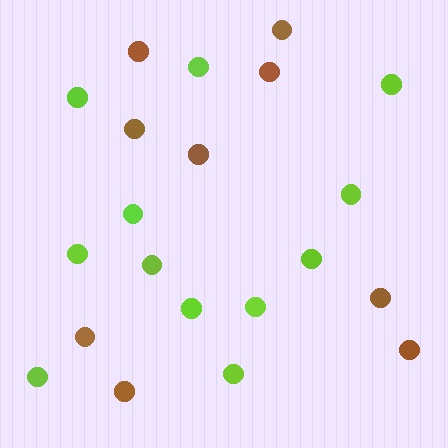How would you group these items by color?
There are 2 groups: one group of brown circles (9) and one group of lime circles (12).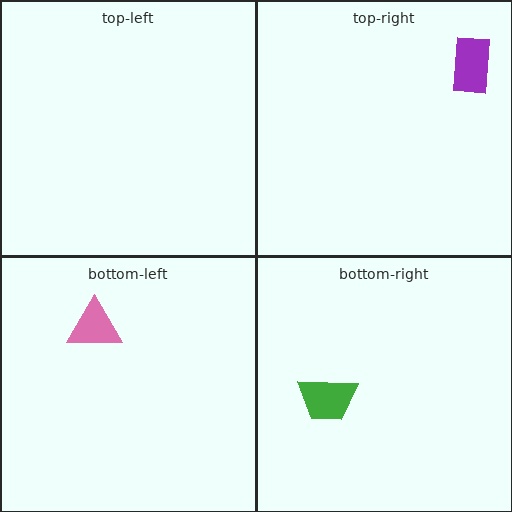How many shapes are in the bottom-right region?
1.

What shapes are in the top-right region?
The purple rectangle.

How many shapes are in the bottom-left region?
1.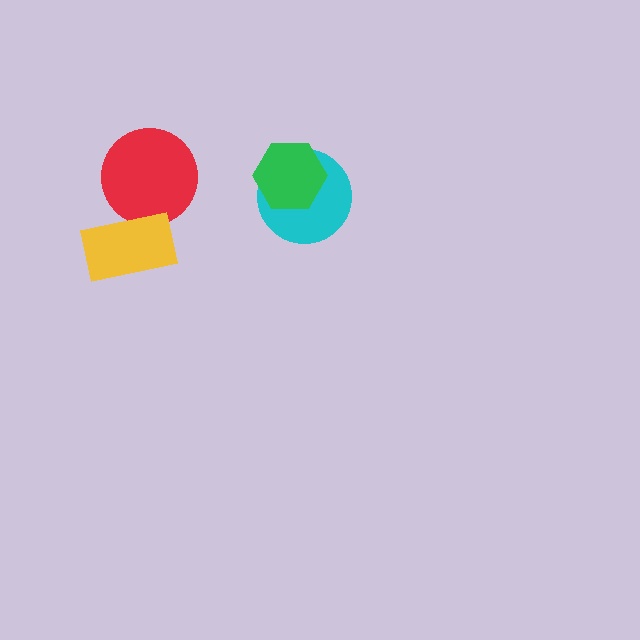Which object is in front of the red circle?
The yellow rectangle is in front of the red circle.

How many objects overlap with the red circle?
1 object overlaps with the red circle.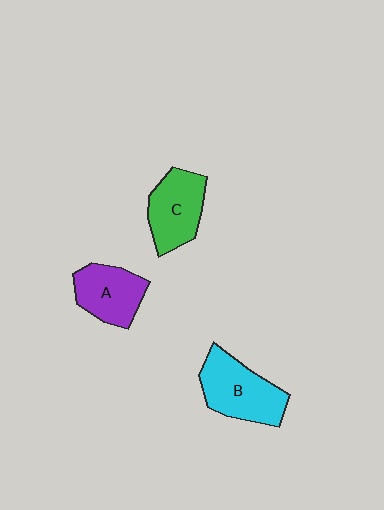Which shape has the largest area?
Shape B (cyan).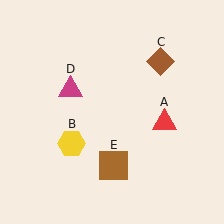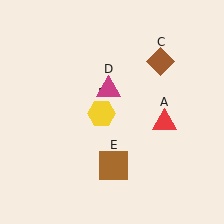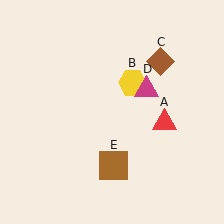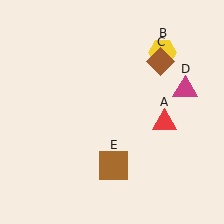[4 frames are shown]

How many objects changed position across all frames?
2 objects changed position: yellow hexagon (object B), magenta triangle (object D).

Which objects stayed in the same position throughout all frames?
Red triangle (object A) and brown diamond (object C) and brown square (object E) remained stationary.